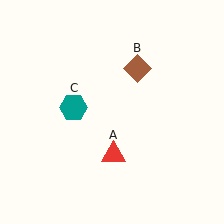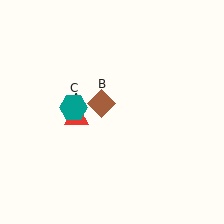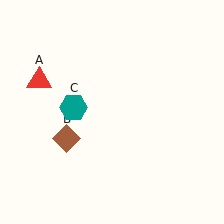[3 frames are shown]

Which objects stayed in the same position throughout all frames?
Teal hexagon (object C) remained stationary.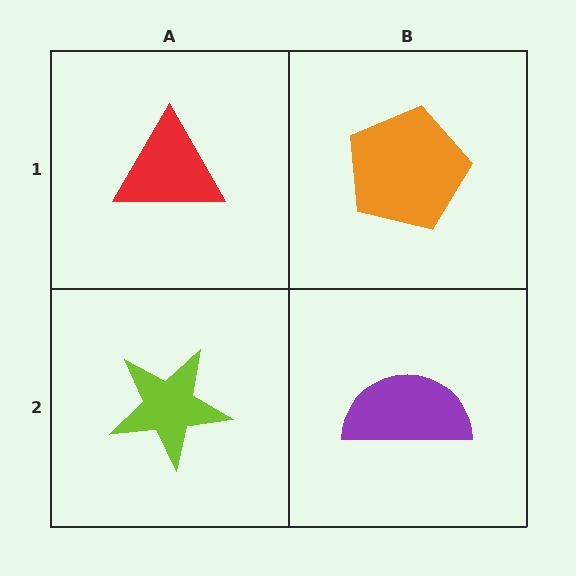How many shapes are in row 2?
2 shapes.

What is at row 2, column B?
A purple semicircle.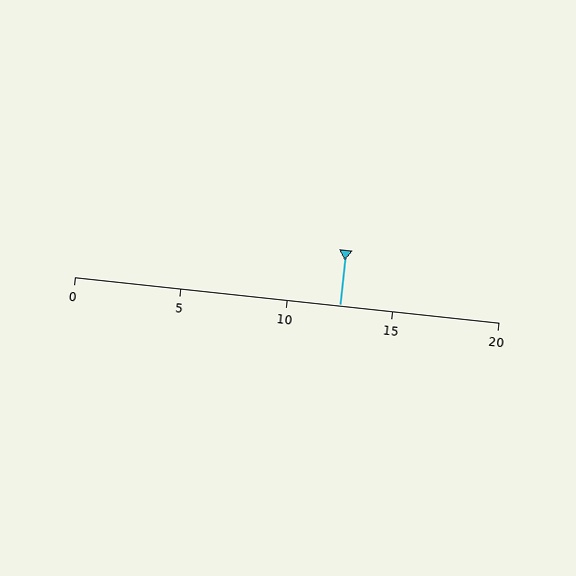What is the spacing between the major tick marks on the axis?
The major ticks are spaced 5 apart.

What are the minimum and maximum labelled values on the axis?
The axis runs from 0 to 20.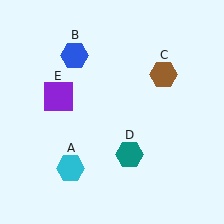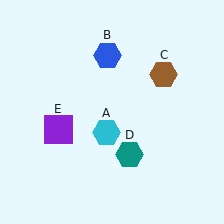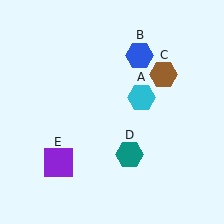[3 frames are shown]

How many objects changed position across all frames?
3 objects changed position: cyan hexagon (object A), blue hexagon (object B), purple square (object E).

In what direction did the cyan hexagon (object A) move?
The cyan hexagon (object A) moved up and to the right.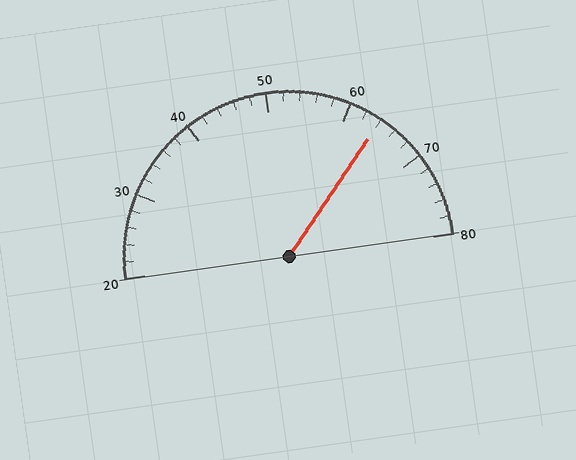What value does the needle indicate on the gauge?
The needle indicates approximately 64.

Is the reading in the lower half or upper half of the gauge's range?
The reading is in the upper half of the range (20 to 80).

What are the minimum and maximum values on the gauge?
The gauge ranges from 20 to 80.